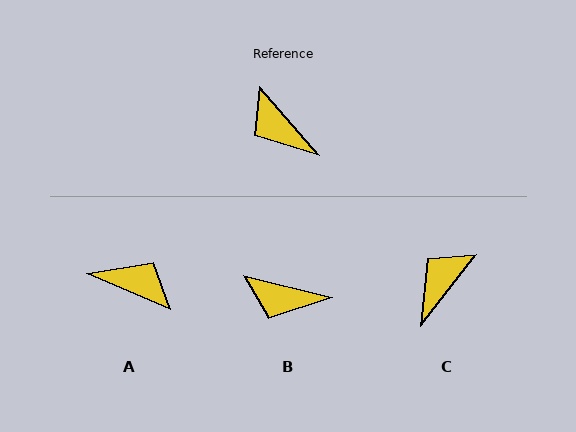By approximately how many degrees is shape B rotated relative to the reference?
Approximately 35 degrees counter-clockwise.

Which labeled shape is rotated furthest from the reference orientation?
A, about 154 degrees away.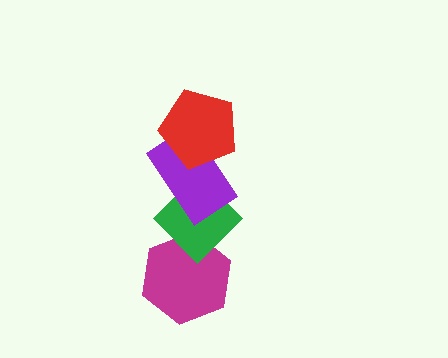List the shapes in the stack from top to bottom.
From top to bottom: the red pentagon, the purple rectangle, the green diamond, the magenta hexagon.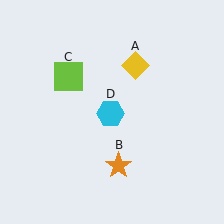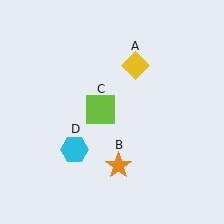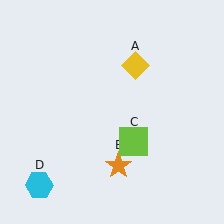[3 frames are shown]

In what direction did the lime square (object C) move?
The lime square (object C) moved down and to the right.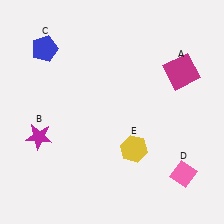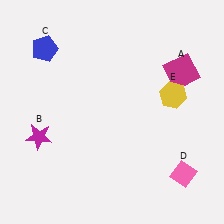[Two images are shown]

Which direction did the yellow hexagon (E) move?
The yellow hexagon (E) moved up.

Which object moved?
The yellow hexagon (E) moved up.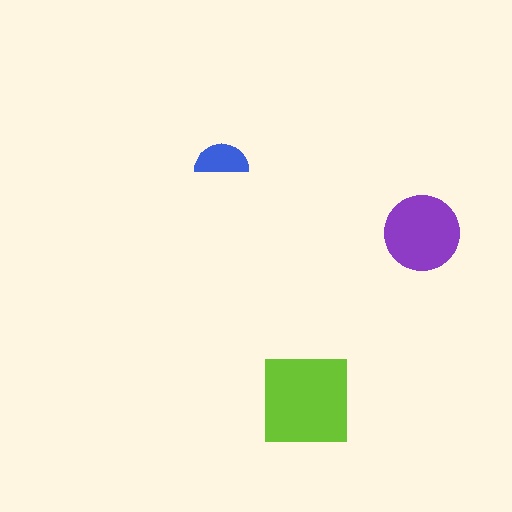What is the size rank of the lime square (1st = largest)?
1st.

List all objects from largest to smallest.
The lime square, the purple circle, the blue semicircle.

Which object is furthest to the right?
The purple circle is rightmost.